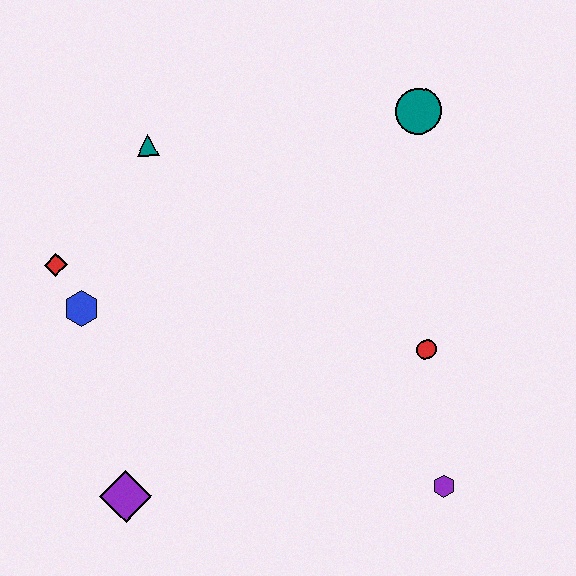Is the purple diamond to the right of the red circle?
No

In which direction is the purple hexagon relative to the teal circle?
The purple hexagon is below the teal circle.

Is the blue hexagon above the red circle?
Yes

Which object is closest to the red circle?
The purple hexagon is closest to the red circle.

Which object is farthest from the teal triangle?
The purple hexagon is farthest from the teal triangle.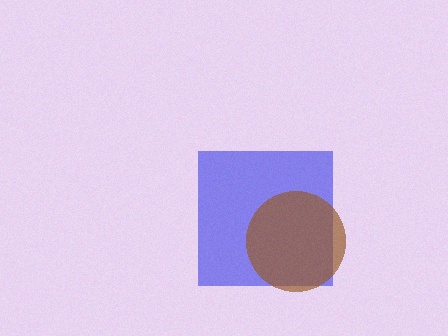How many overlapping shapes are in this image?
There are 2 overlapping shapes in the image.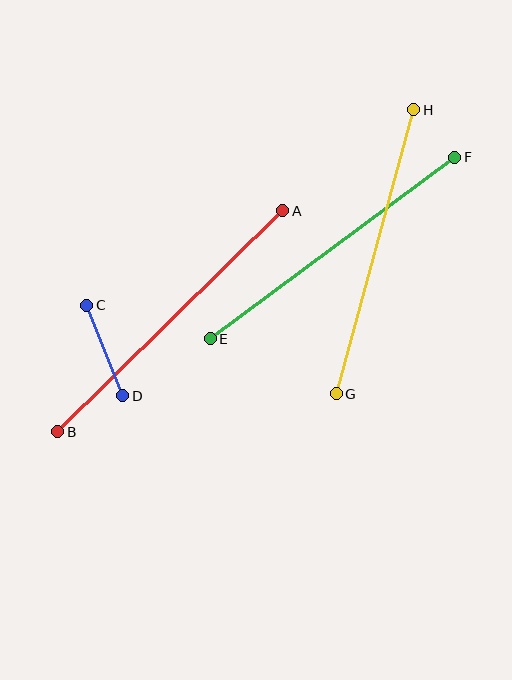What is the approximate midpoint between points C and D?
The midpoint is at approximately (105, 351) pixels.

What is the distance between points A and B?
The distance is approximately 315 pixels.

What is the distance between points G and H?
The distance is approximately 294 pixels.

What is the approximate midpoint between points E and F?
The midpoint is at approximately (333, 248) pixels.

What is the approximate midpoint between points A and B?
The midpoint is at approximately (170, 321) pixels.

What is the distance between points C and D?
The distance is approximately 97 pixels.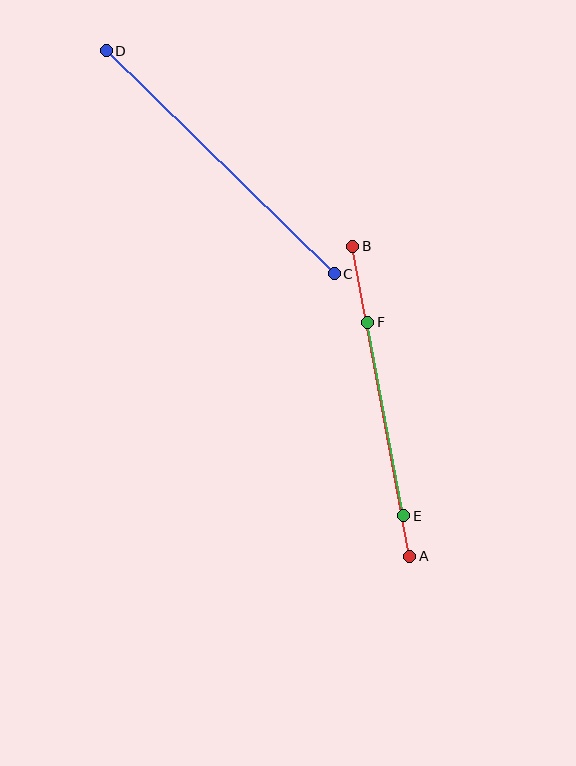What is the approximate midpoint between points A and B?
The midpoint is at approximately (381, 401) pixels.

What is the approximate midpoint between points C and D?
The midpoint is at approximately (220, 162) pixels.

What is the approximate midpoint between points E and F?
The midpoint is at approximately (386, 419) pixels.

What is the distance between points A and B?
The distance is approximately 315 pixels.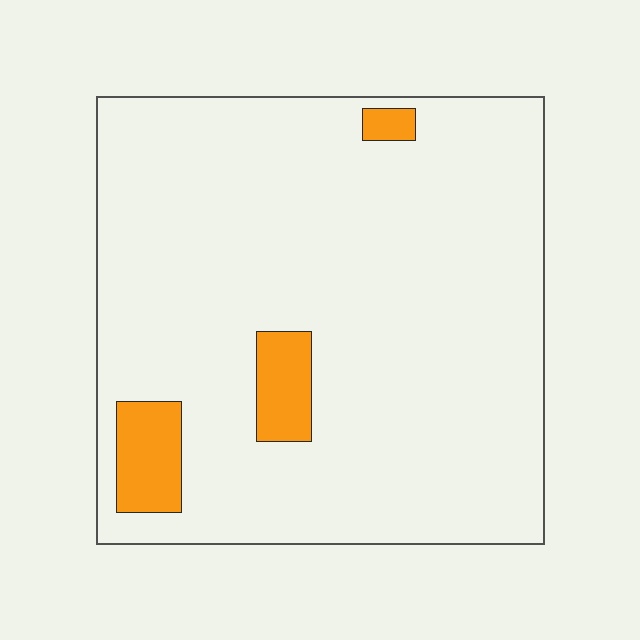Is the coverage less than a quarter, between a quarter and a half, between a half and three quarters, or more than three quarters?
Less than a quarter.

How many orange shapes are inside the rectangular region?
3.